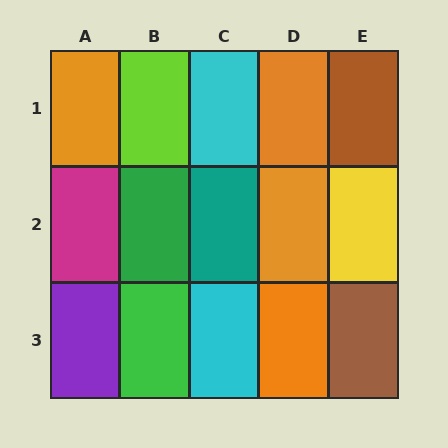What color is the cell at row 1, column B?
Lime.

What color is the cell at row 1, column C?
Cyan.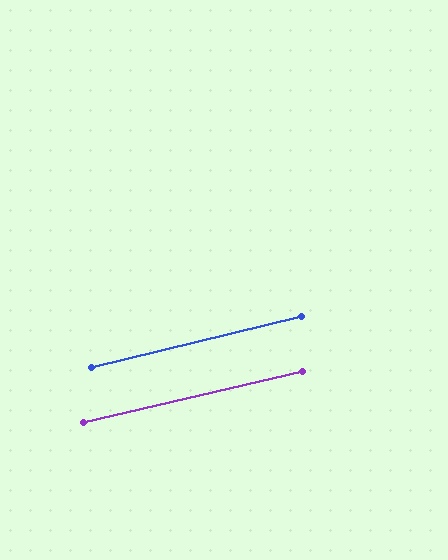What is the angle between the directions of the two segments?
Approximately 0 degrees.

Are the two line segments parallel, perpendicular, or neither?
Parallel — their directions differ by only 0.5°.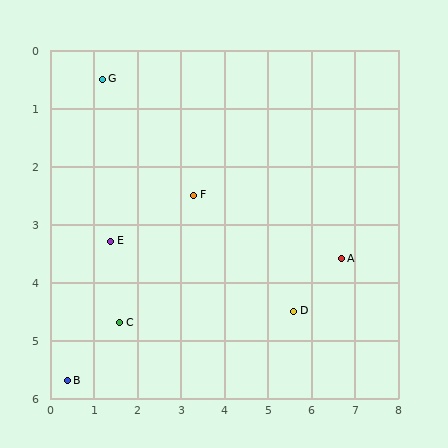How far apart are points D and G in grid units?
Points D and G are about 5.9 grid units apart.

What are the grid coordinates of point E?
Point E is at approximately (1.4, 3.3).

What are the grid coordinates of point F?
Point F is at approximately (3.3, 2.5).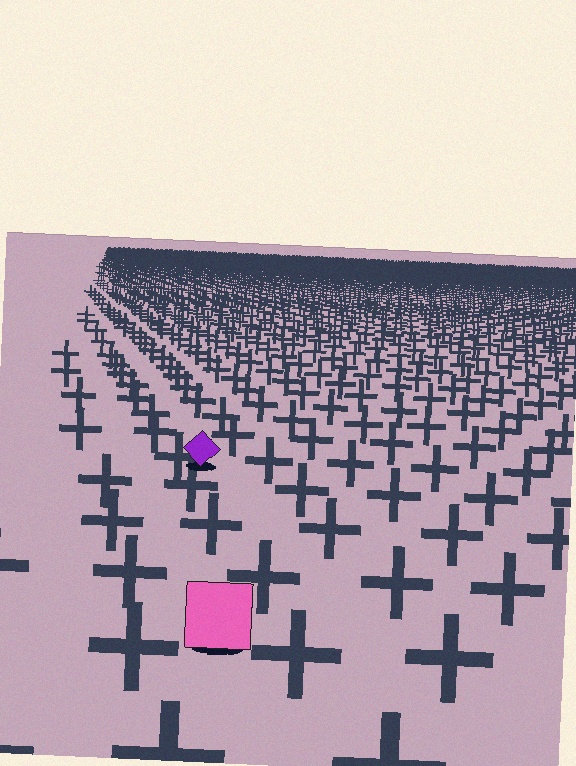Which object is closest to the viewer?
The pink square is closest. The texture marks near it are larger and more spread out.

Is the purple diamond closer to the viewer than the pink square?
No. The pink square is closer — you can tell from the texture gradient: the ground texture is coarser near it.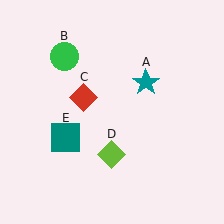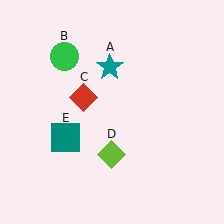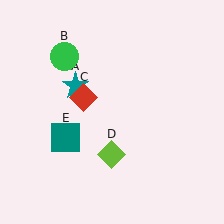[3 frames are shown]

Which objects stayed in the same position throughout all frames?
Green circle (object B) and red diamond (object C) and lime diamond (object D) and teal square (object E) remained stationary.